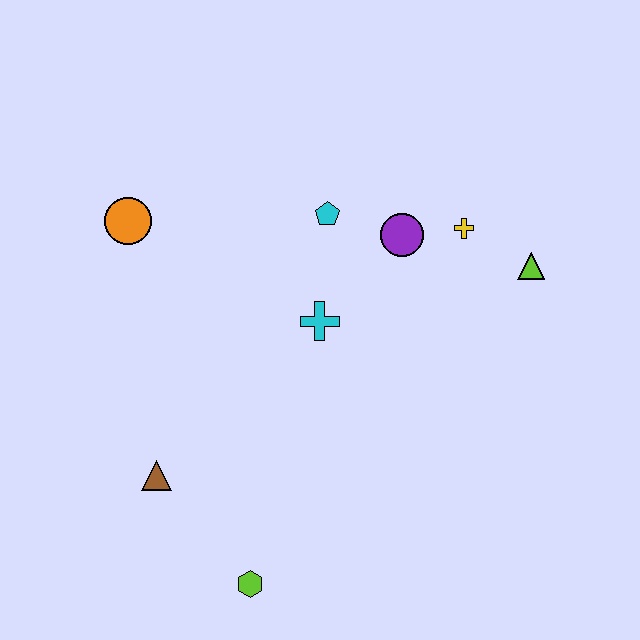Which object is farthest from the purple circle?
The lime hexagon is farthest from the purple circle.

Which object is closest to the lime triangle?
The yellow cross is closest to the lime triangle.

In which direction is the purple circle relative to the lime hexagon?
The purple circle is above the lime hexagon.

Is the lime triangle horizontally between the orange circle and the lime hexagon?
No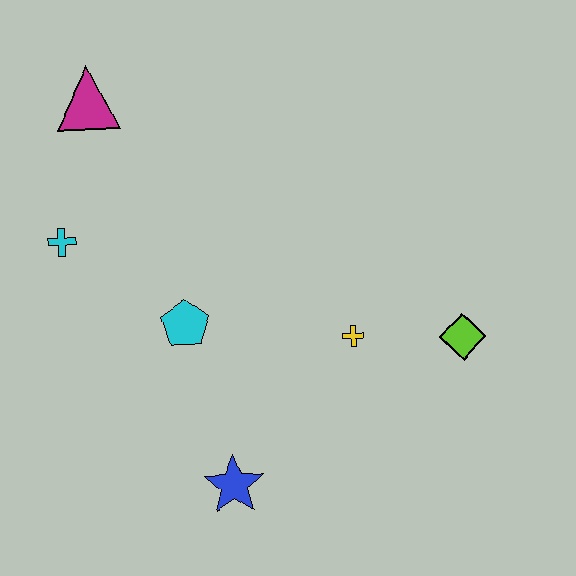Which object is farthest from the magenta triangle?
The lime diamond is farthest from the magenta triangle.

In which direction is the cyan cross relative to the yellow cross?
The cyan cross is to the left of the yellow cross.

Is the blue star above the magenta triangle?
No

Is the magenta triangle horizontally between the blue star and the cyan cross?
Yes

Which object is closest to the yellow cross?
The lime diamond is closest to the yellow cross.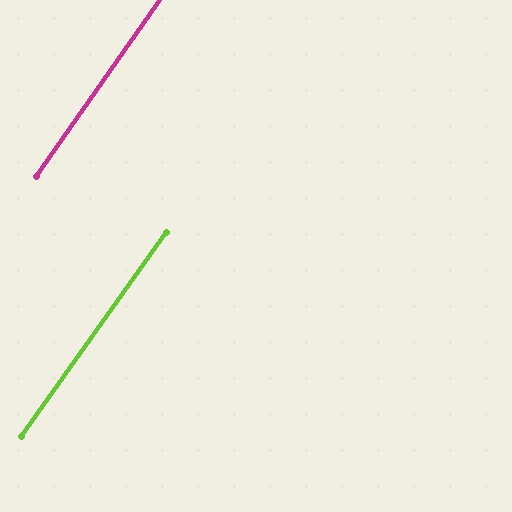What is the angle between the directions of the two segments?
Approximately 0 degrees.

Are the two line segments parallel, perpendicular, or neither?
Parallel — their directions differ by only 0.5°.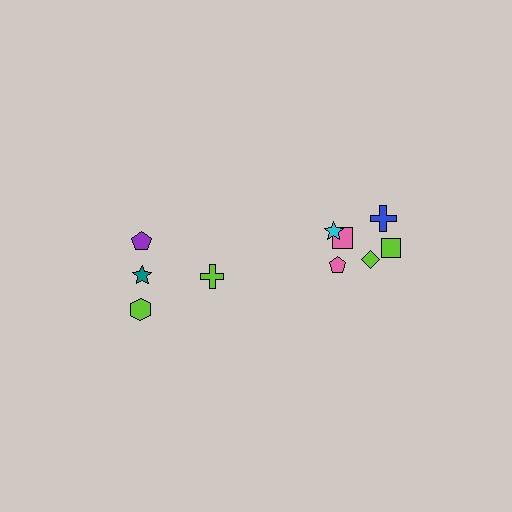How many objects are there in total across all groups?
There are 10 objects.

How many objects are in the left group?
There are 4 objects.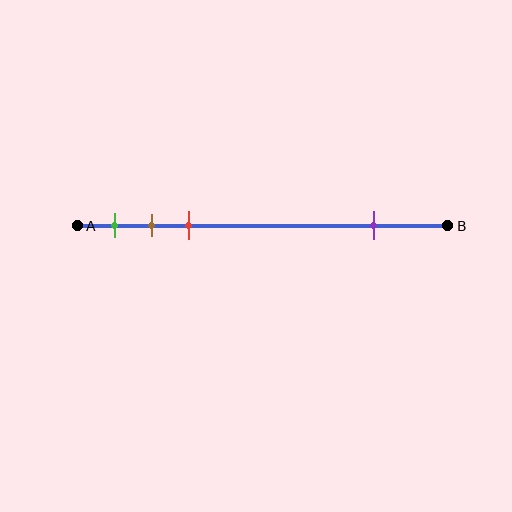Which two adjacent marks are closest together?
The brown and red marks are the closest adjacent pair.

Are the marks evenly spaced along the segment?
No, the marks are not evenly spaced.